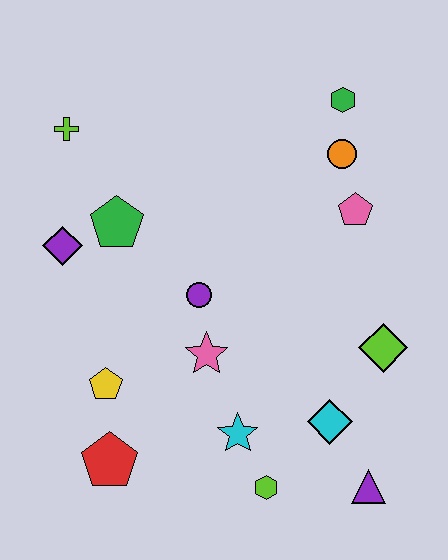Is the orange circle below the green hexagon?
Yes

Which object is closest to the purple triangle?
The cyan diamond is closest to the purple triangle.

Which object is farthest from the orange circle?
The red pentagon is farthest from the orange circle.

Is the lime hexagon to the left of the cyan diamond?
Yes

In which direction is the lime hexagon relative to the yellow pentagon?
The lime hexagon is to the right of the yellow pentagon.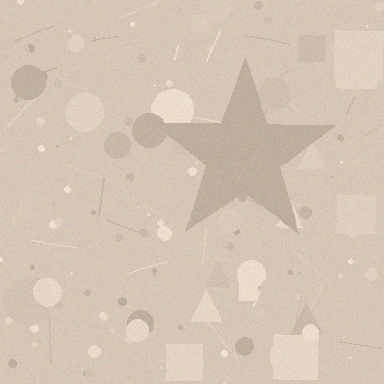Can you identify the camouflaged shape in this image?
The camouflaged shape is a star.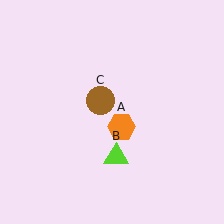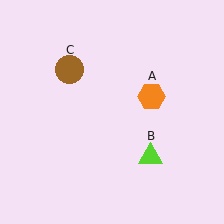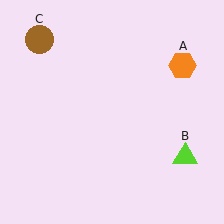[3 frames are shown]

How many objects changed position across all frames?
3 objects changed position: orange hexagon (object A), lime triangle (object B), brown circle (object C).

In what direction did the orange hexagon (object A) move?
The orange hexagon (object A) moved up and to the right.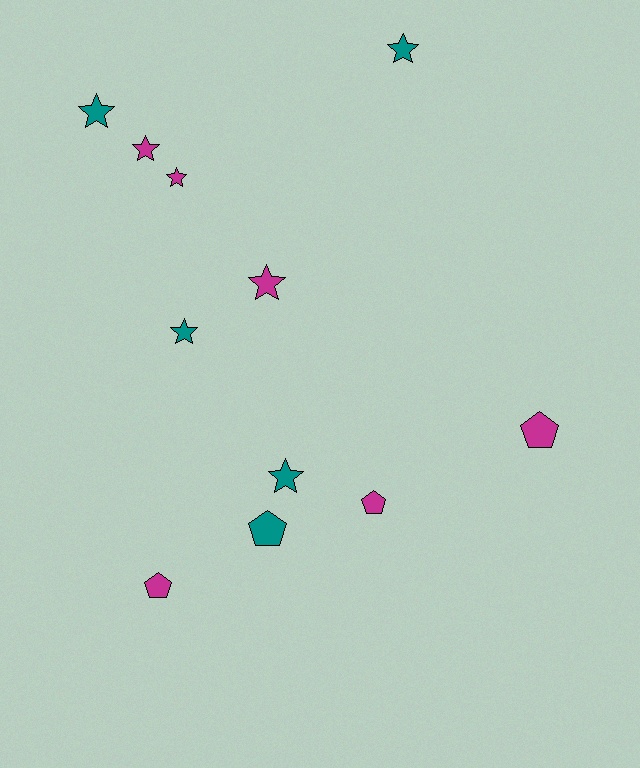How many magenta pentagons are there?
There are 3 magenta pentagons.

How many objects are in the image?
There are 11 objects.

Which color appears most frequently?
Magenta, with 6 objects.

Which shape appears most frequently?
Star, with 7 objects.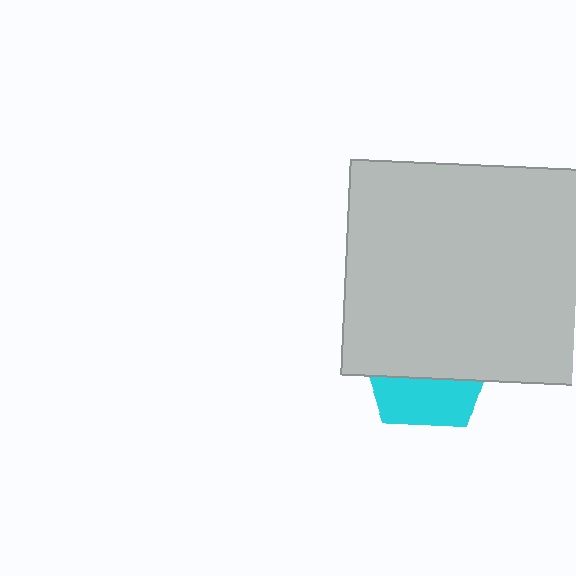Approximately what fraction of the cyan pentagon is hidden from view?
Roughly 63% of the cyan pentagon is hidden behind the light gray rectangle.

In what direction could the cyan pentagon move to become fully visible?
The cyan pentagon could move down. That would shift it out from behind the light gray rectangle entirely.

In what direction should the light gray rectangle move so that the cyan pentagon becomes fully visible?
The light gray rectangle should move up. That is the shortest direction to clear the overlap and leave the cyan pentagon fully visible.